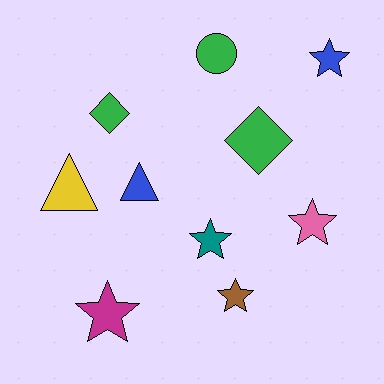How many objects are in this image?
There are 10 objects.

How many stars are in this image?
There are 5 stars.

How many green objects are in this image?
There are 3 green objects.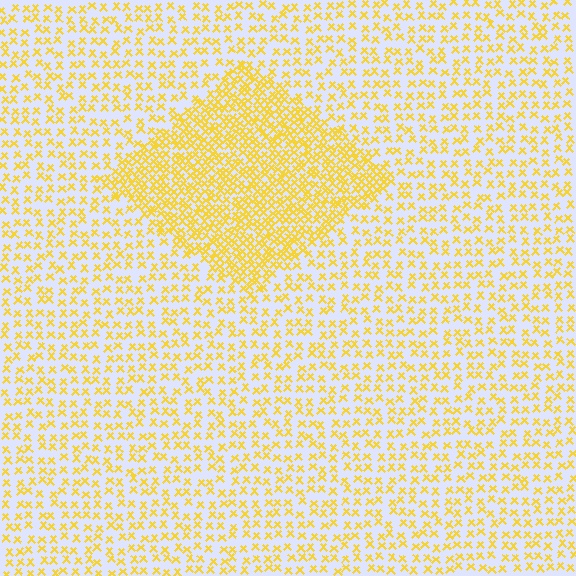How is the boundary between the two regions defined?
The boundary is defined by a change in element density (approximately 2.3x ratio). All elements are the same color, size, and shape.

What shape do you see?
I see a diamond.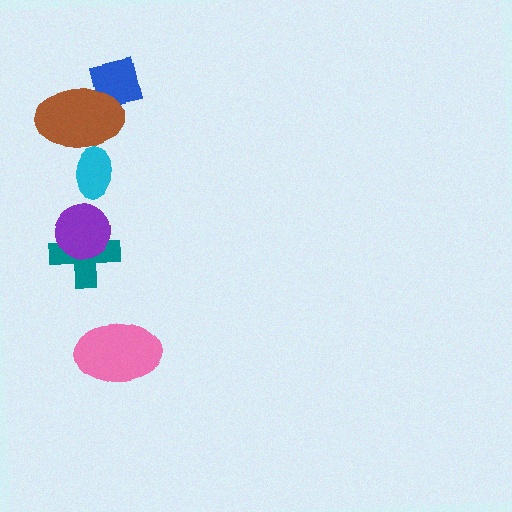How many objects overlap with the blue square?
1 object overlaps with the blue square.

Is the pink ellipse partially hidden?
No, no other shape covers it.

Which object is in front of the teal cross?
The purple circle is in front of the teal cross.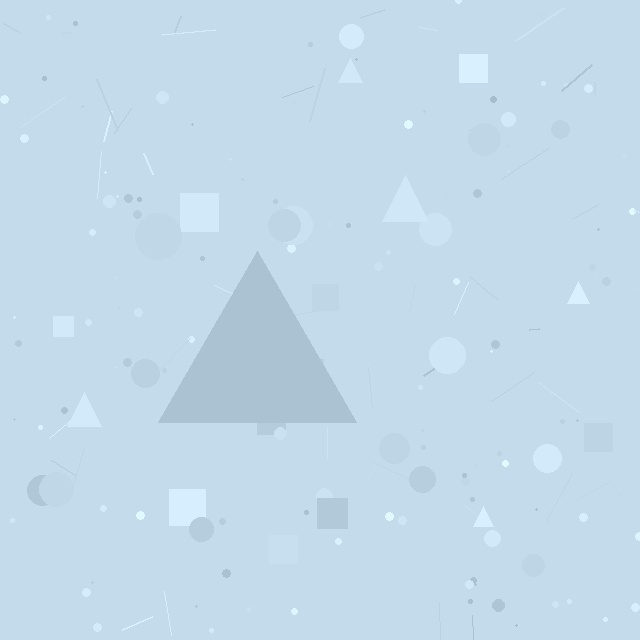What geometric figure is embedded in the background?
A triangle is embedded in the background.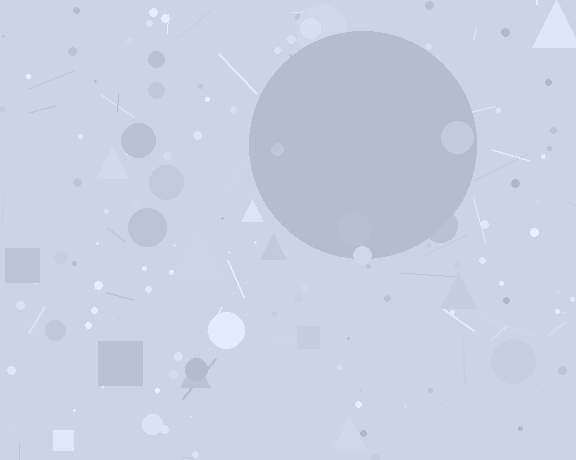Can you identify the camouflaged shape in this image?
The camouflaged shape is a circle.